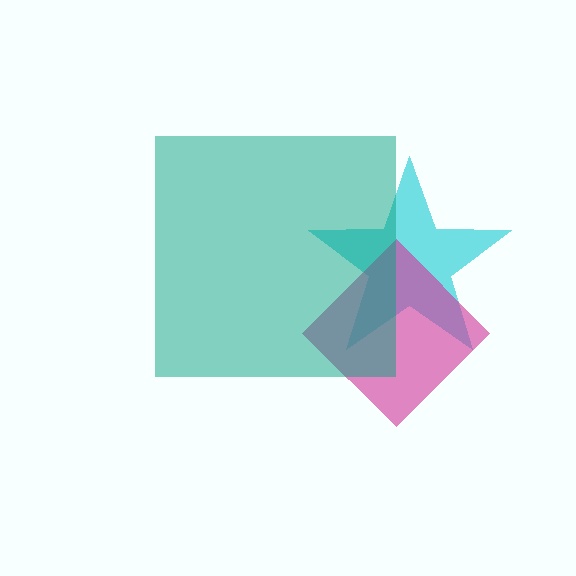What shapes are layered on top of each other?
The layered shapes are: a cyan star, a magenta diamond, a teal square.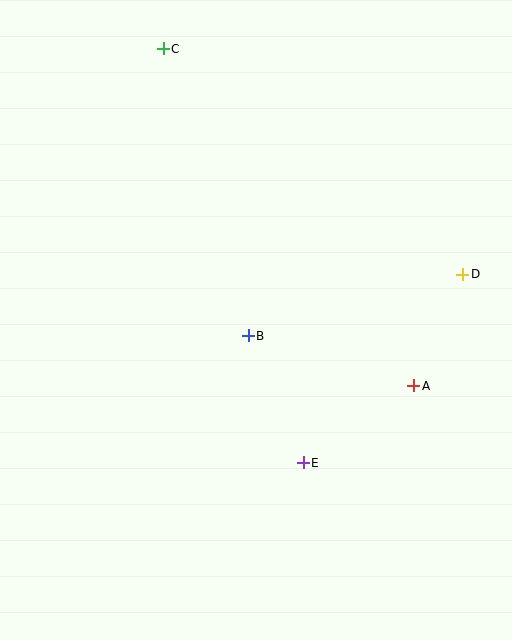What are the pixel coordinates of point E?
Point E is at (303, 463).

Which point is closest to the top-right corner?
Point D is closest to the top-right corner.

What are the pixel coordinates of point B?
Point B is at (248, 336).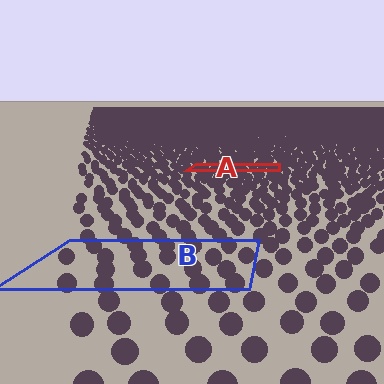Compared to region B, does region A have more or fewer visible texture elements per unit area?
Region A has more texture elements per unit area — they are packed more densely because it is farther away.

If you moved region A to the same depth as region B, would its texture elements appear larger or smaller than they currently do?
They would appear larger. At a closer depth, the same texture elements are projected at a bigger on-screen size.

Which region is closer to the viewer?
Region B is closer. The texture elements there are larger and more spread out.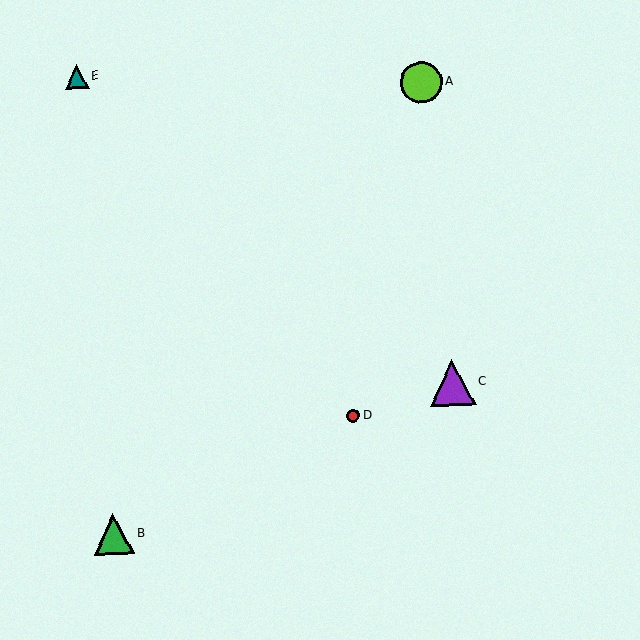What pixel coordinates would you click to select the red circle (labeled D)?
Click at (353, 415) to select the red circle D.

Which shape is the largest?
The purple triangle (labeled C) is the largest.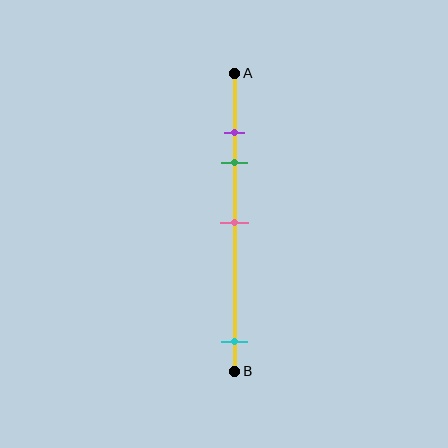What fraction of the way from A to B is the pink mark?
The pink mark is approximately 50% (0.5) of the way from A to B.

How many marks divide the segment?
There are 4 marks dividing the segment.